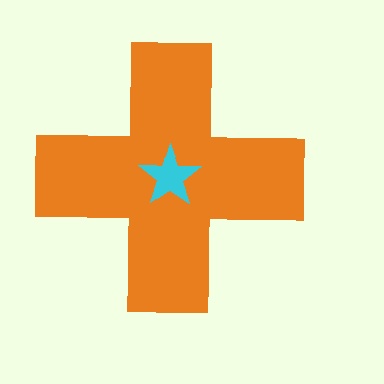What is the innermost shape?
The cyan star.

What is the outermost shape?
The orange cross.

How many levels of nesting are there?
2.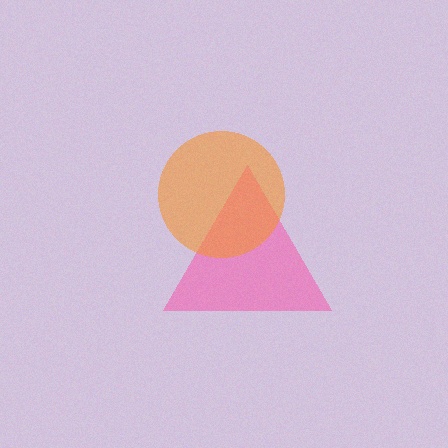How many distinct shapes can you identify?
There are 2 distinct shapes: a pink triangle, an orange circle.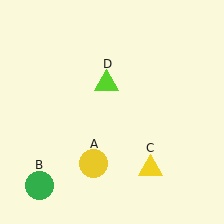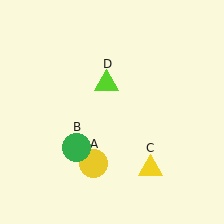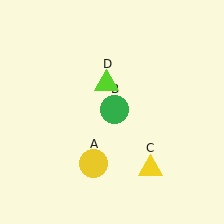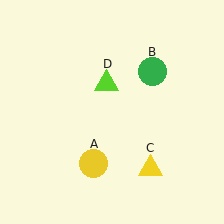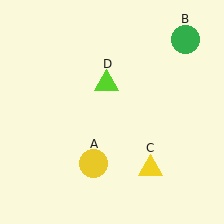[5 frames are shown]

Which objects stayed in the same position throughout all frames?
Yellow circle (object A) and yellow triangle (object C) and lime triangle (object D) remained stationary.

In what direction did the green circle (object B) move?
The green circle (object B) moved up and to the right.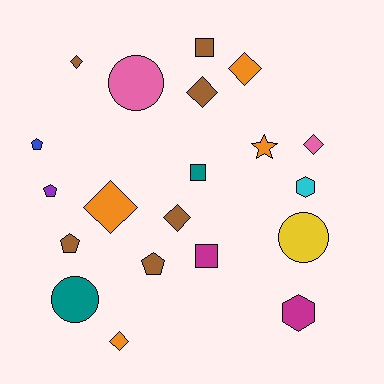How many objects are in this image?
There are 20 objects.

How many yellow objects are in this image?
There is 1 yellow object.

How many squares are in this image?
There are 3 squares.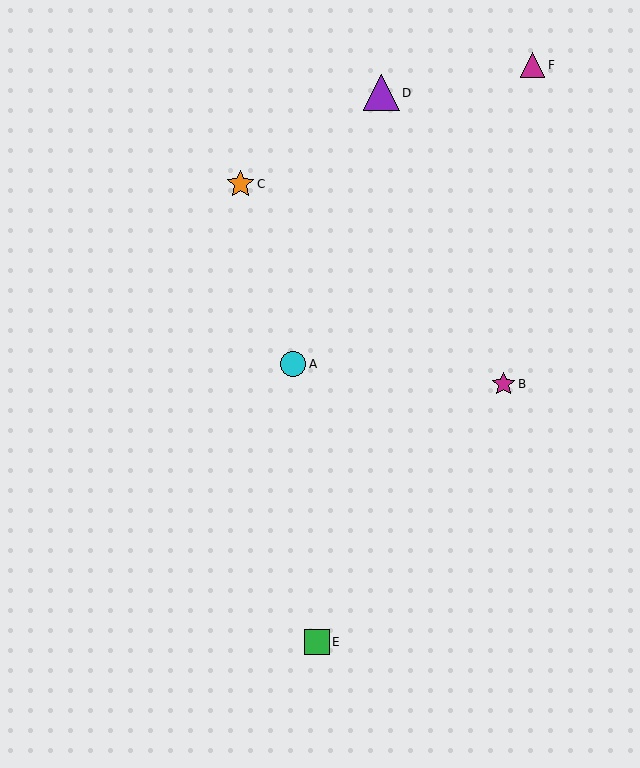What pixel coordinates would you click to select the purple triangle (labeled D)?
Click at (381, 93) to select the purple triangle D.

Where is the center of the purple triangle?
The center of the purple triangle is at (381, 93).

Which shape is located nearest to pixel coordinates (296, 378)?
The cyan circle (labeled A) at (293, 364) is nearest to that location.